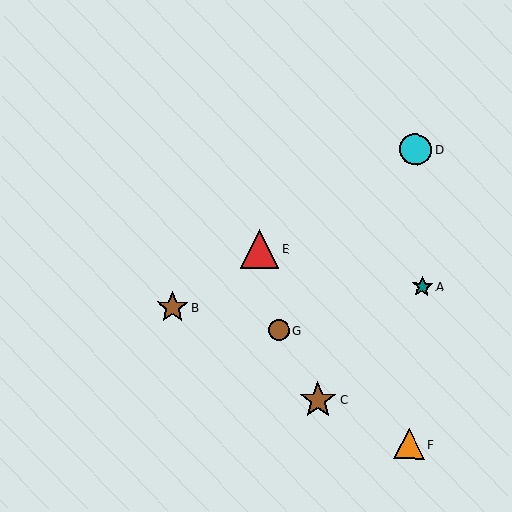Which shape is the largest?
The red triangle (labeled E) is the largest.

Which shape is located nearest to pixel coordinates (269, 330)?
The brown circle (labeled G) at (279, 330) is nearest to that location.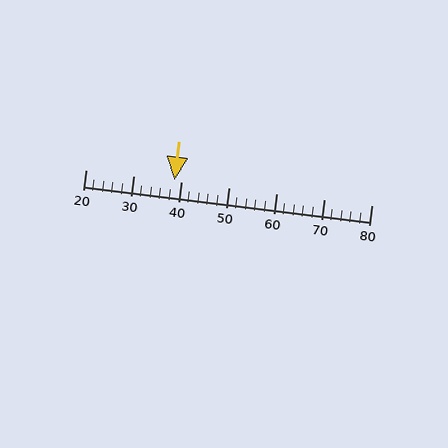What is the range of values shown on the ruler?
The ruler shows values from 20 to 80.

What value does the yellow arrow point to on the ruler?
The yellow arrow points to approximately 39.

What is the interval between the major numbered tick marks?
The major tick marks are spaced 10 units apart.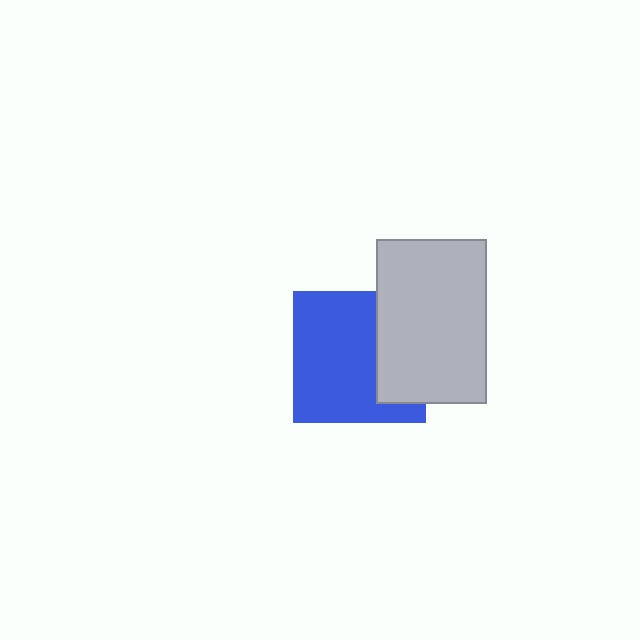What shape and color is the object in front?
The object in front is a light gray rectangle.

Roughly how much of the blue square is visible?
Most of it is visible (roughly 68%).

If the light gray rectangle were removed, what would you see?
You would see the complete blue square.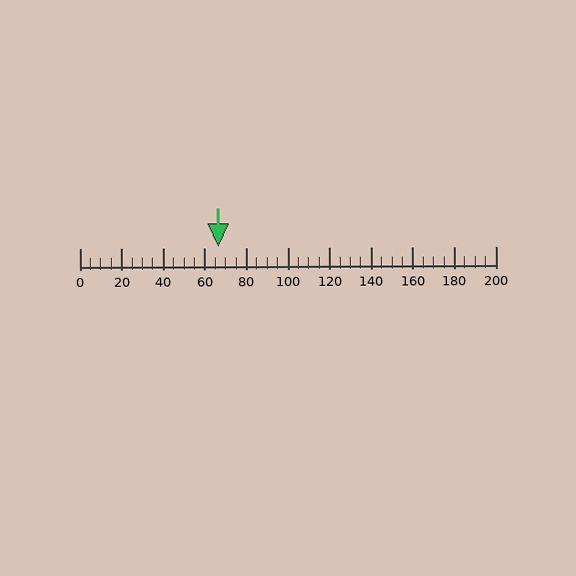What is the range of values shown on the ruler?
The ruler shows values from 0 to 200.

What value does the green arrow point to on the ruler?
The green arrow points to approximately 67.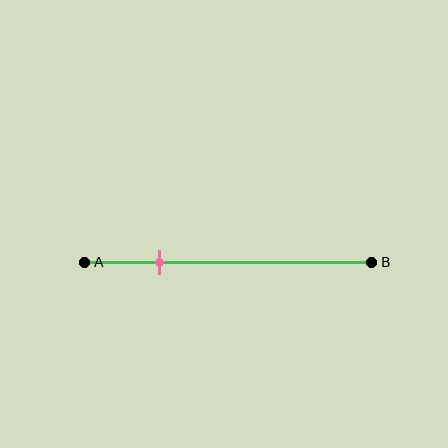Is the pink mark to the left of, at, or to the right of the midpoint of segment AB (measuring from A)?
The pink mark is to the left of the midpoint of segment AB.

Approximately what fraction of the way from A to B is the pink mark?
The pink mark is approximately 25% of the way from A to B.